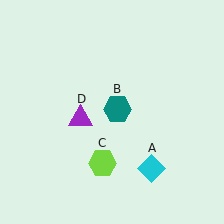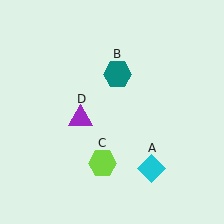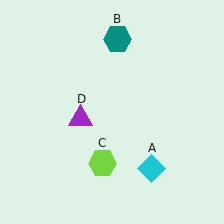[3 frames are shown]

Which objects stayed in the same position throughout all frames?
Cyan diamond (object A) and lime hexagon (object C) and purple triangle (object D) remained stationary.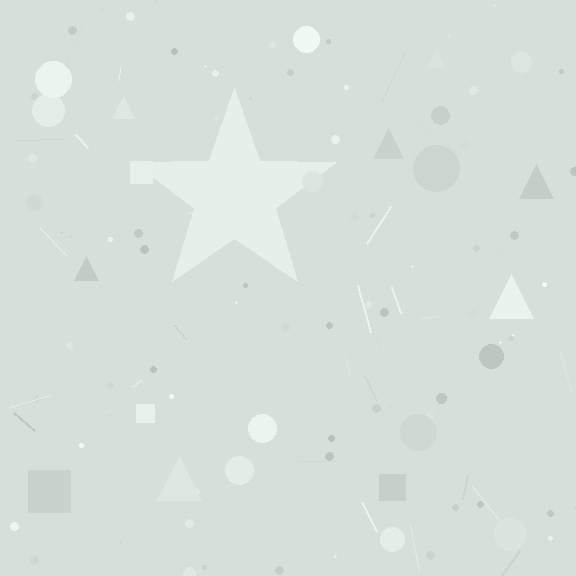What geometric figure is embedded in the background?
A star is embedded in the background.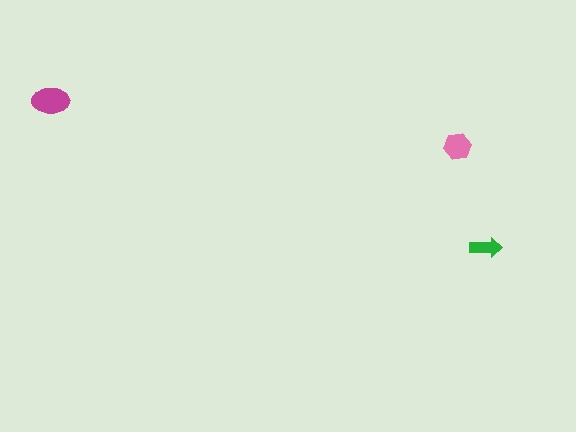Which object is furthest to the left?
The magenta ellipse is leftmost.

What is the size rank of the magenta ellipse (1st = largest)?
1st.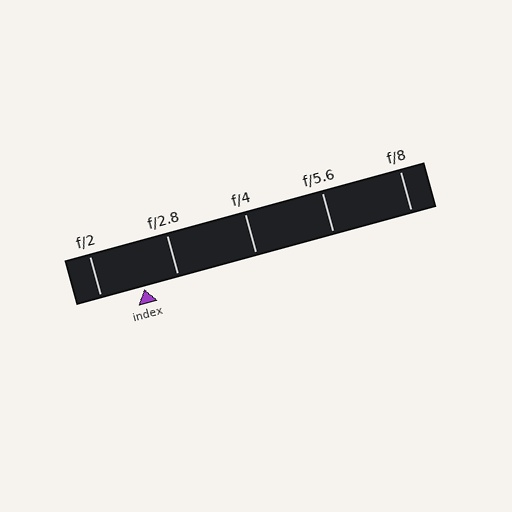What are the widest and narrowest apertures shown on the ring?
The widest aperture shown is f/2 and the narrowest is f/8.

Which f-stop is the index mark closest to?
The index mark is closest to f/2.8.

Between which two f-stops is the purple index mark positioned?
The index mark is between f/2 and f/2.8.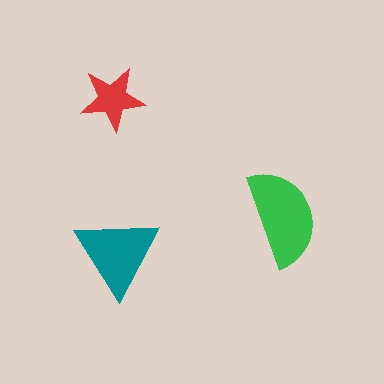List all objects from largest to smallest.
The green semicircle, the teal triangle, the red star.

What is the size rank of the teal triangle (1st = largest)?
2nd.